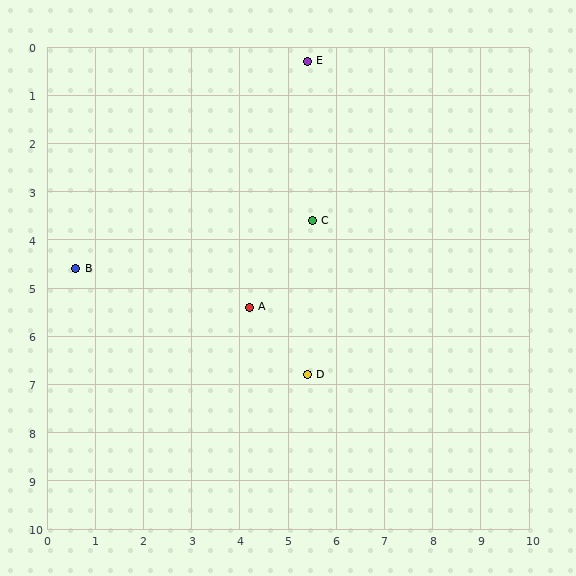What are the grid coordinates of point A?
Point A is at approximately (4.2, 5.4).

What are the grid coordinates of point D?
Point D is at approximately (5.4, 6.8).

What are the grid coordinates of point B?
Point B is at approximately (0.6, 4.6).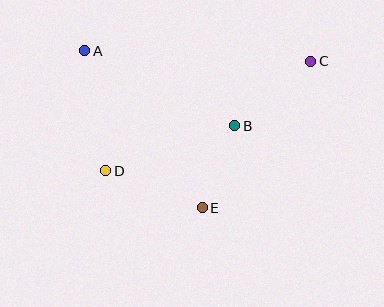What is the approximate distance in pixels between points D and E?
The distance between D and E is approximately 103 pixels.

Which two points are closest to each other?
Points B and E are closest to each other.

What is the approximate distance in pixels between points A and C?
The distance between A and C is approximately 226 pixels.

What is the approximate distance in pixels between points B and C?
The distance between B and C is approximately 100 pixels.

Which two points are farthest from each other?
Points C and D are farthest from each other.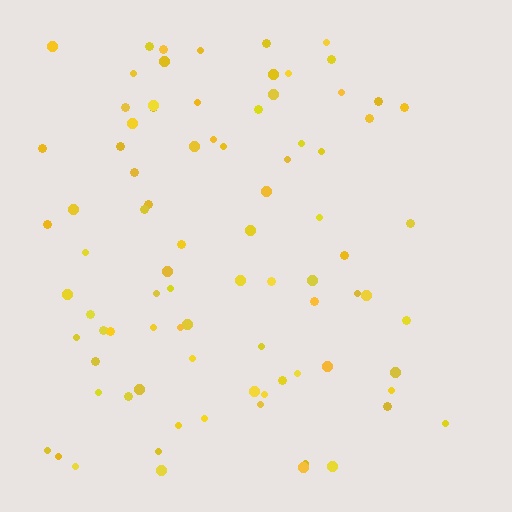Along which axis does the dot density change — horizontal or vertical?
Horizontal.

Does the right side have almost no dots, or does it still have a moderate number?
Still a moderate number, just noticeably fewer than the left.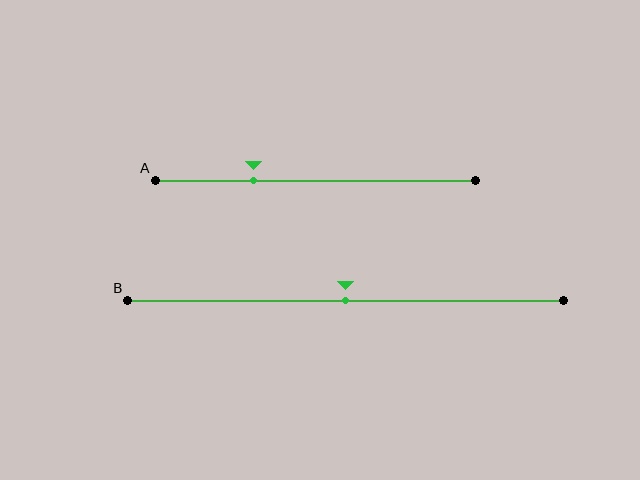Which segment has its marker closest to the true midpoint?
Segment B has its marker closest to the true midpoint.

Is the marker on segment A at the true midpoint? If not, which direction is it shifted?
No, the marker on segment A is shifted to the left by about 19% of the segment length.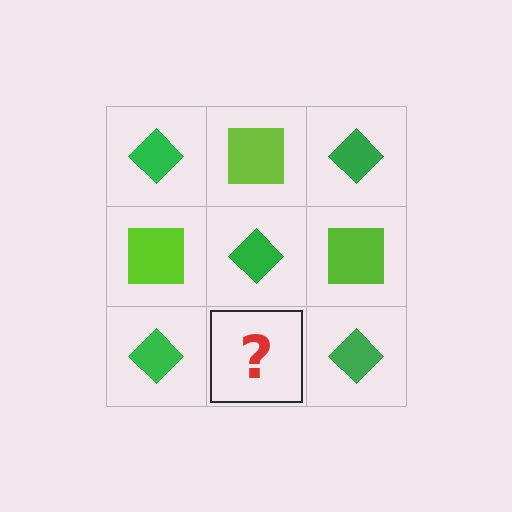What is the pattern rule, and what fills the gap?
The rule is that it alternates green diamond and lime square in a checkerboard pattern. The gap should be filled with a lime square.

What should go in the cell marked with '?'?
The missing cell should contain a lime square.